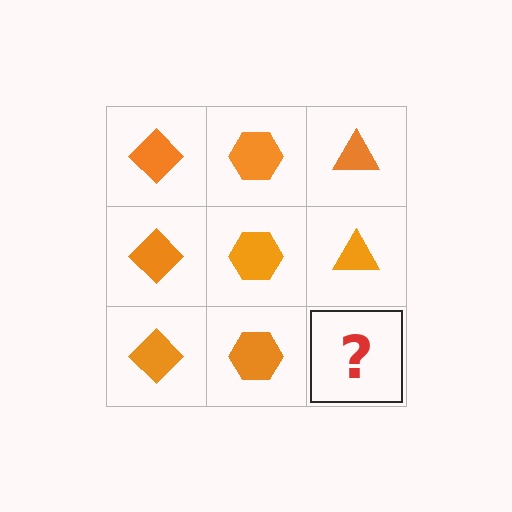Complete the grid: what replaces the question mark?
The question mark should be replaced with an orange triangle.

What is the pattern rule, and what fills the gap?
The rule is that each column has a consistent shape. The gap should be filled with an orange triangle.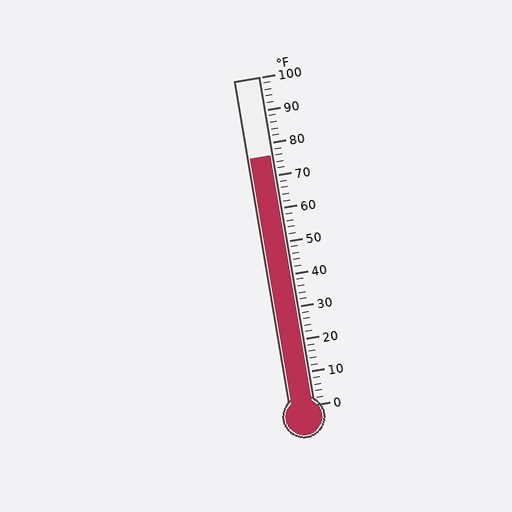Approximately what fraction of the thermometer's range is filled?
The thermometer is filled to approximately 75% of its range.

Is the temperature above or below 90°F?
The temperature is below 90°F.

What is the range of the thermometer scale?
The thermometer scale ranges from 0°F to 100°F.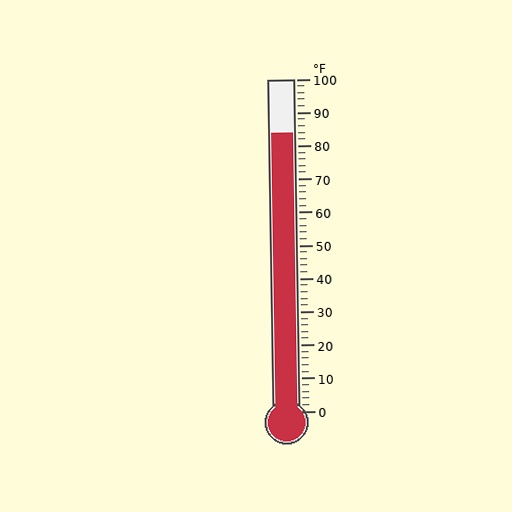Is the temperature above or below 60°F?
The temperature is above 60°F.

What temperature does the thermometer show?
The thermometer shows approximately 84°F.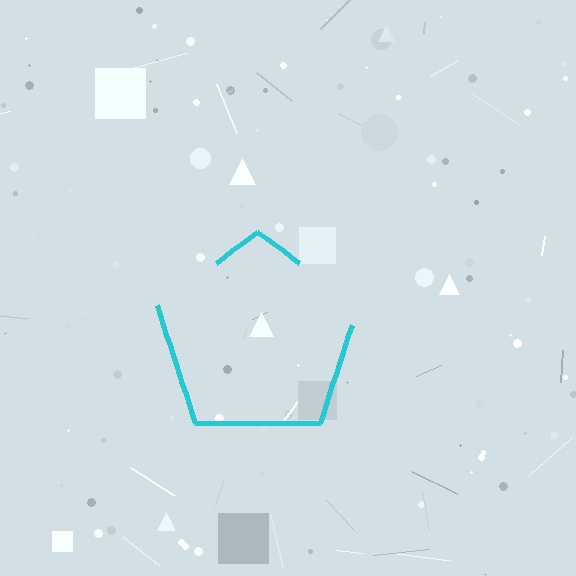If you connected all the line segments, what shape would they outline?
They would outline a pentagon.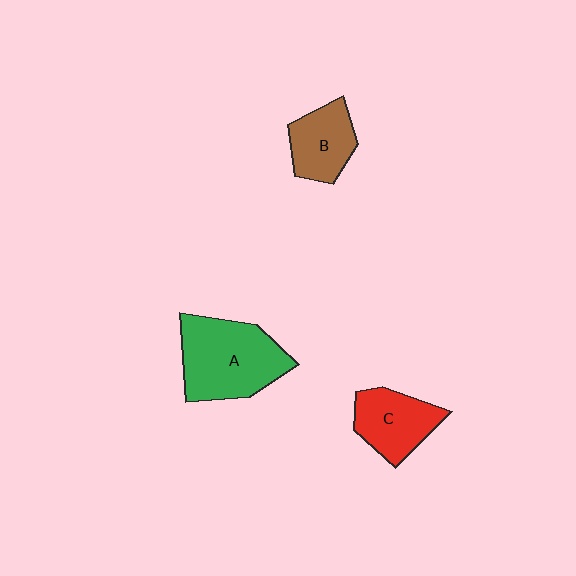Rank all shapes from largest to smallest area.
From largest to smallest: A (green), C (red), B (brown).